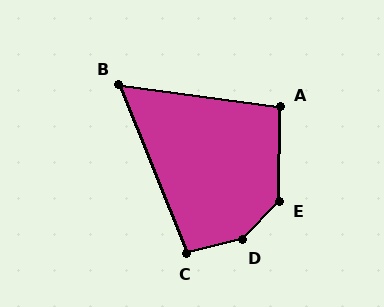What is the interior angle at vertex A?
Approximately 97 degrees (obtuse).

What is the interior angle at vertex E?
Approximately 136 degrees (obtuse).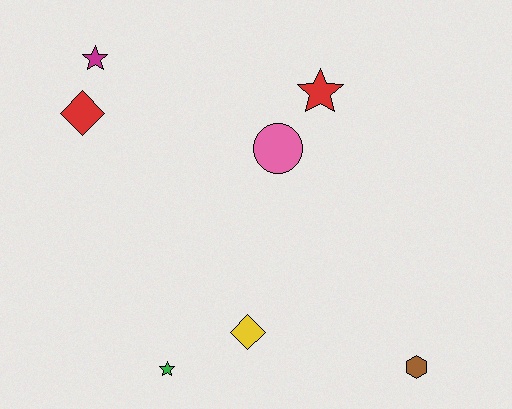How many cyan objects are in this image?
There are no cyan objects.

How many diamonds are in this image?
There are 2 diamonds.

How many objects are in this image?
There are 7 objects.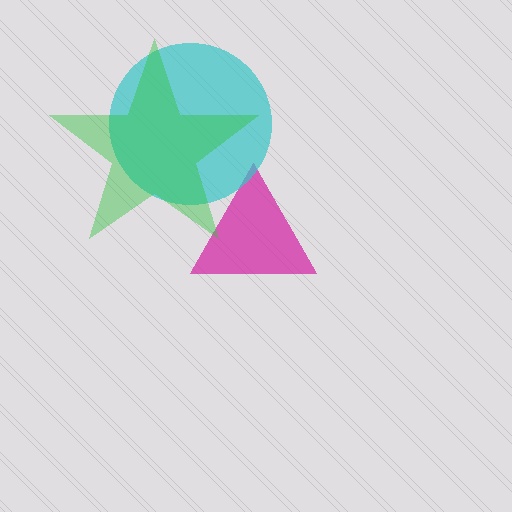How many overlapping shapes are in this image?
There are 3 overlapping shapes in the image.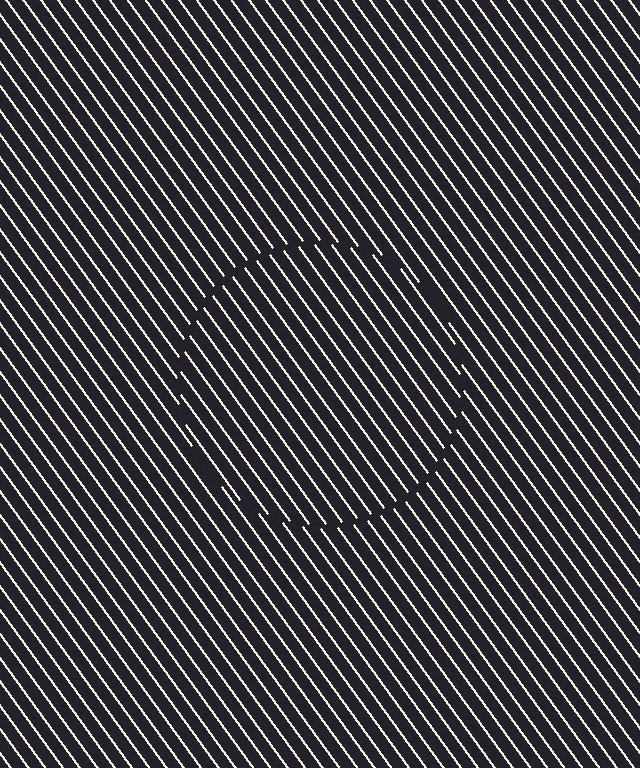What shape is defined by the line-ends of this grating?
An illusory circle. The interior of the shape contains the same grating, shifted by half a period — the contour is defined by the phase discontinuity where line-ends from the inner and outer gratings abut.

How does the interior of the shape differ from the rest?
The interior of the shape contains the same grating, shifted by half a period — the contour is defined by the phase discontinuity where line-ends from the inner and outer gratings abut.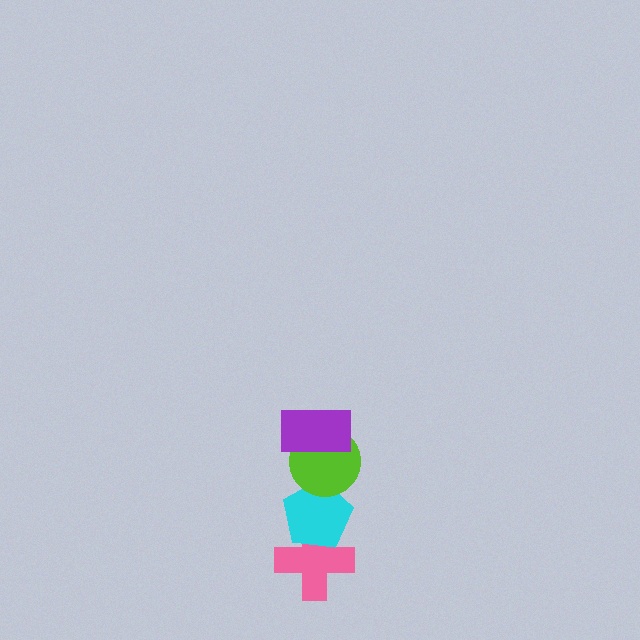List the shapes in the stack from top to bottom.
From top to bottom: the purple rectangle, the lime circle, the cyan pentagon, the pink cross.